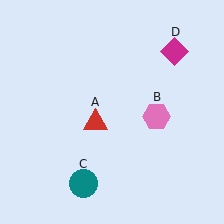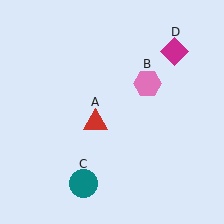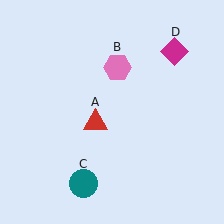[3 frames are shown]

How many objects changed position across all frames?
1 object changed position: pink hexagon (object B).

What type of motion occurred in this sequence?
The pink hexagon (object B) rotated counterclockwise around the center of the scene.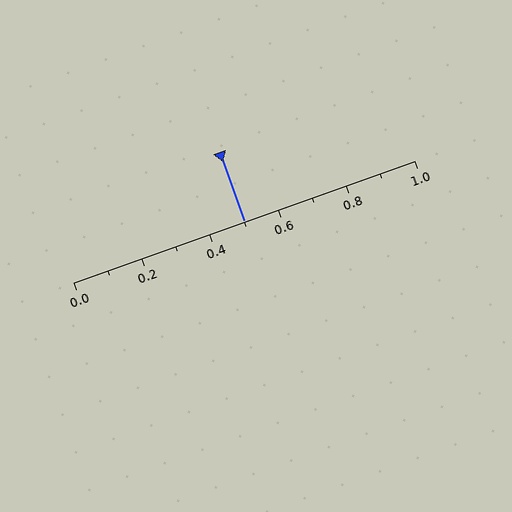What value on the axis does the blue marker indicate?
The marker indicates approximately 0.5.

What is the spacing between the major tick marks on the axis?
The major ticks are spaced 0.2 apart.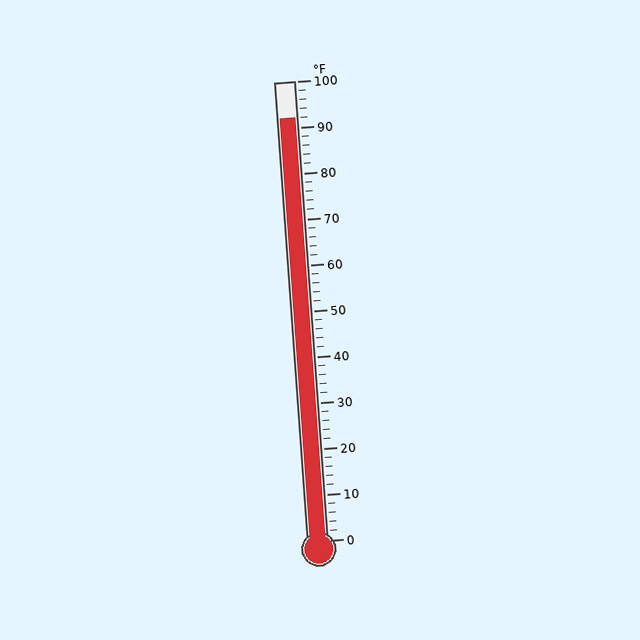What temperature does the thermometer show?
The thermometer shows approximately 92°F.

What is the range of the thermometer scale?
The thermometer scale ranges from 0°F to 100°F.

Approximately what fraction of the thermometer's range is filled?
The thermometer is filled to approximately 90% of its range.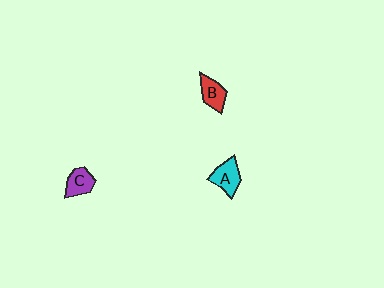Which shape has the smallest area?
Shape B (red).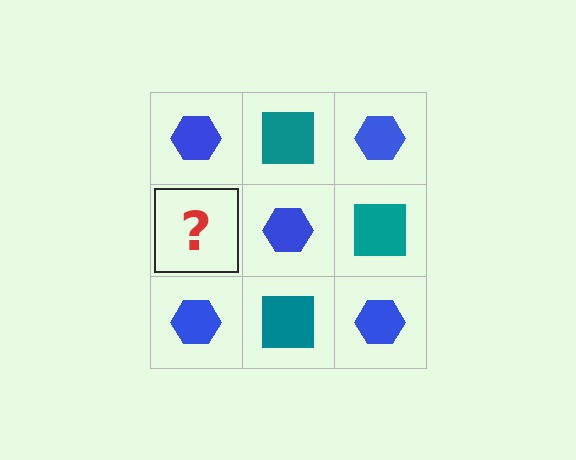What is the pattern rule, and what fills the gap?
The rule is that it alternates blue hexagon and teal square in a checkerboard pattern. The gap should be filled with a teal square.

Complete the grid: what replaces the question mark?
The question mark should be replaced with a teal square.